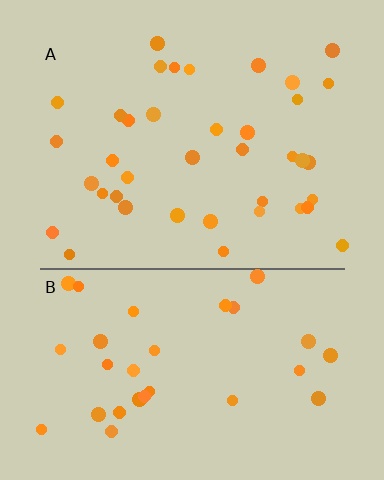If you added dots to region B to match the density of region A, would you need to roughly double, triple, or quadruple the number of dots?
Approximately double.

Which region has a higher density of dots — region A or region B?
A (the top).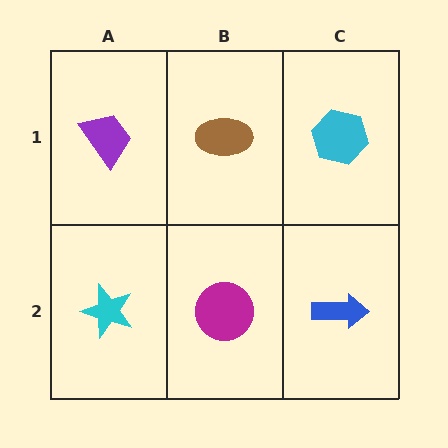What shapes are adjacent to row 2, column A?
A purple trapezoid (row 1, column A), a magenta circle (row 2, column B).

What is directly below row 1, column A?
A cyan star.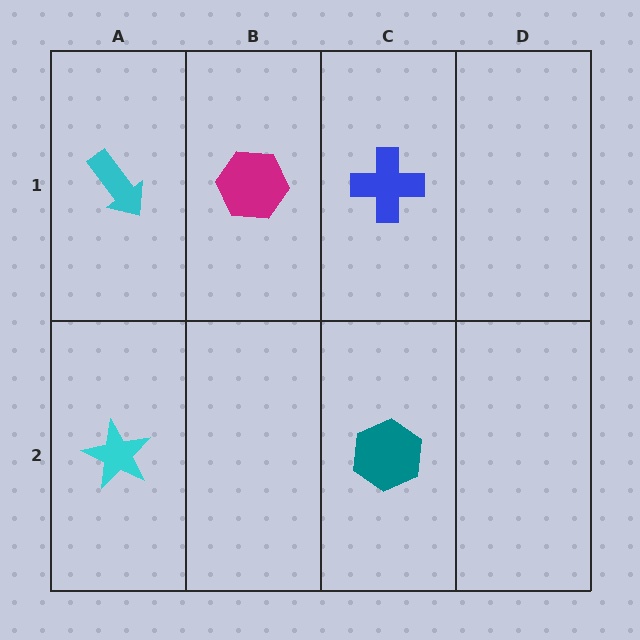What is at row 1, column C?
A blue cross.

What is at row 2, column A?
A cyan star.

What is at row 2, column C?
A teal hexagon.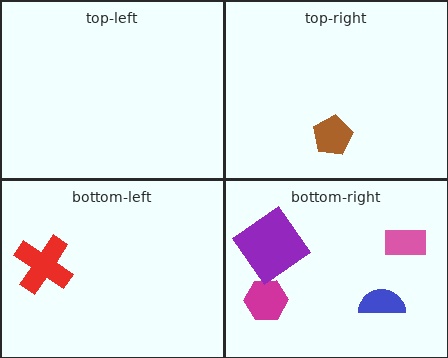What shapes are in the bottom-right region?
The blue semicircle, the magenta hexagon, the purple diamond, the pink rectangle.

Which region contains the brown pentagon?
The top-right region.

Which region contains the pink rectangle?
The bottom-right region.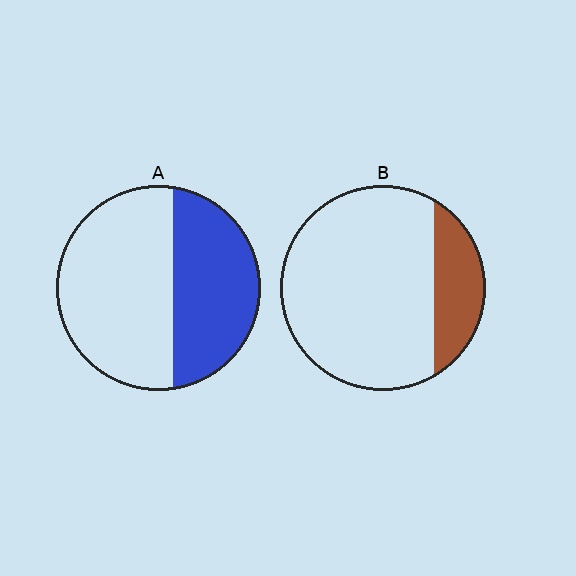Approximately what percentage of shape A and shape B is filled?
A is approximately 40% and B is approximately 20%.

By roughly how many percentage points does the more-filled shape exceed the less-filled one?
By roughly 20 percentage points (A over B).